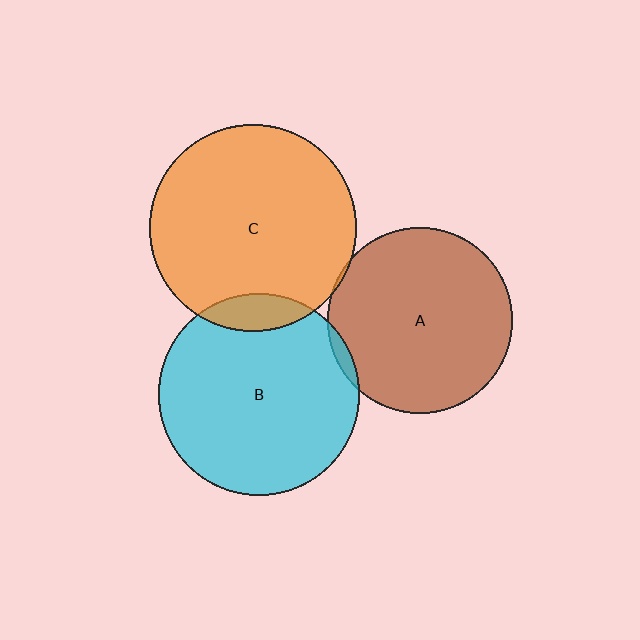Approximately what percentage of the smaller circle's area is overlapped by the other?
Approximately 5%.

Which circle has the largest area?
Circle C (orange).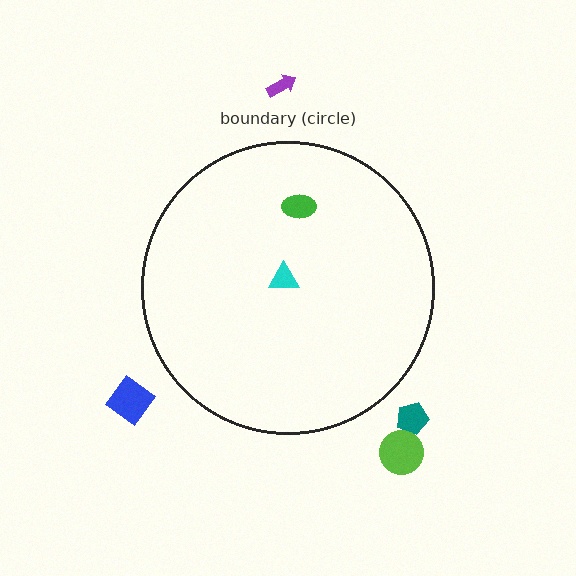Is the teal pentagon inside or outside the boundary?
Outside.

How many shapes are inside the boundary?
2 inside, 4 outside.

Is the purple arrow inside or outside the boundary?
Outside.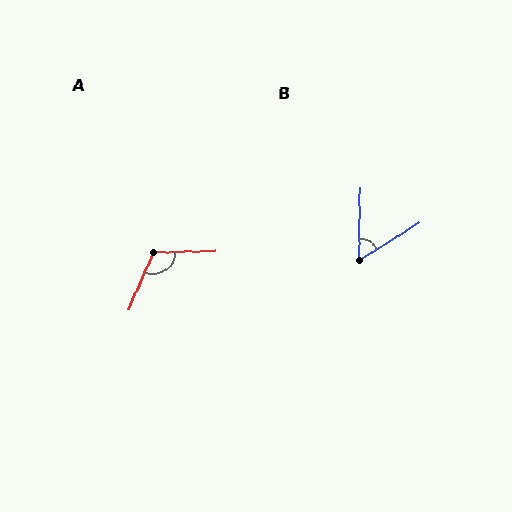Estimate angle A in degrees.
Approximately 114 degrees.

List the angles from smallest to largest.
B (57°), A (114°).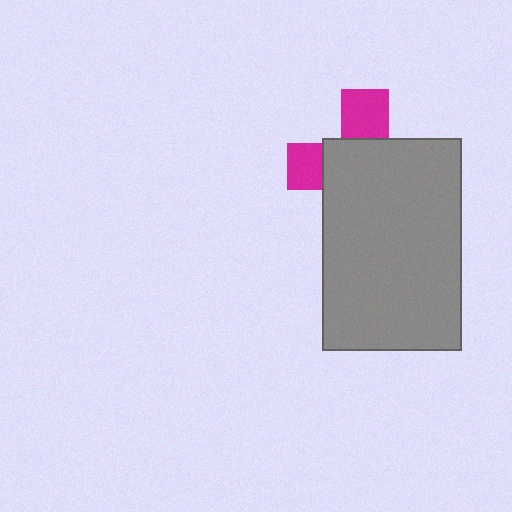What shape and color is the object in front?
The object in front is a gray rectangle.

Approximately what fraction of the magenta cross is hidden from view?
Roughly 69% of the magenta cross is hidden behind the gray rectangle.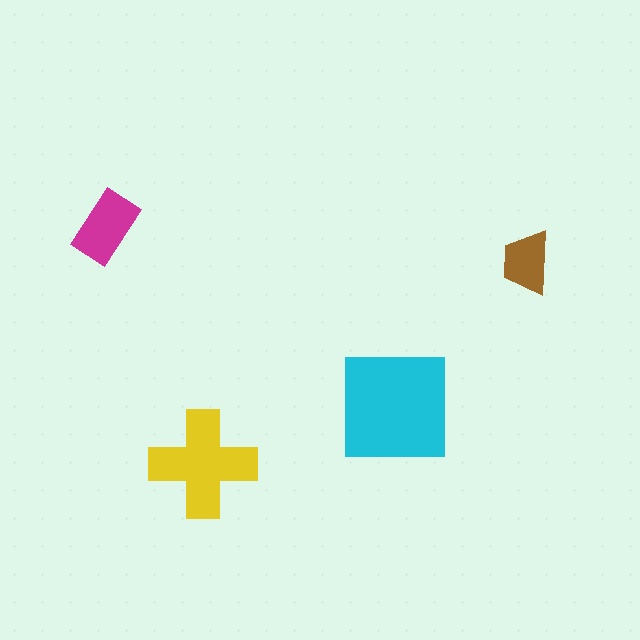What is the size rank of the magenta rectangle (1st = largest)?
3rd.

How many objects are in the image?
There are 4 objects in the image.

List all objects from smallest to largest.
The brown trapezoid, the magenta rectangle, the yellow cross, the cyan square.